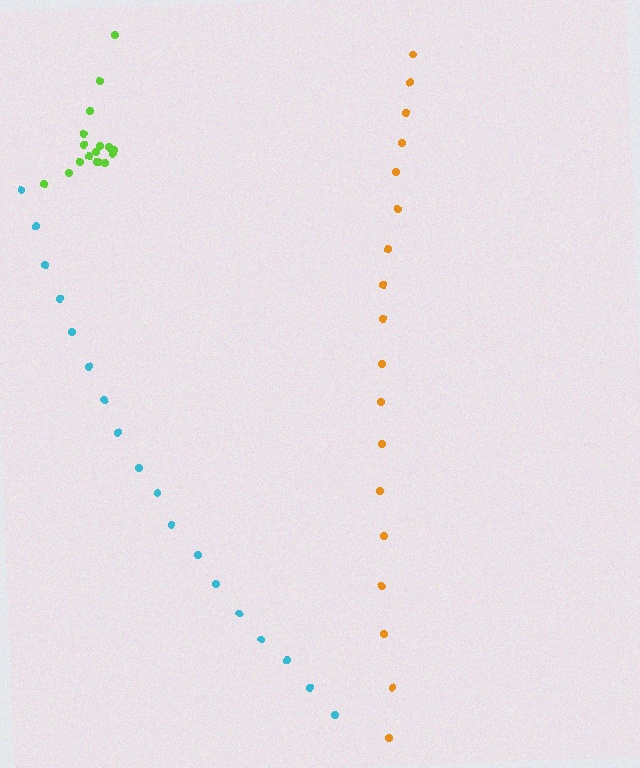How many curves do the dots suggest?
There are 3 distinct paths.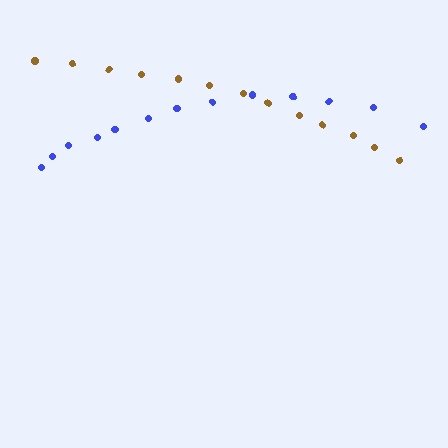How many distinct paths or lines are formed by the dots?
There are 2 distinct paths.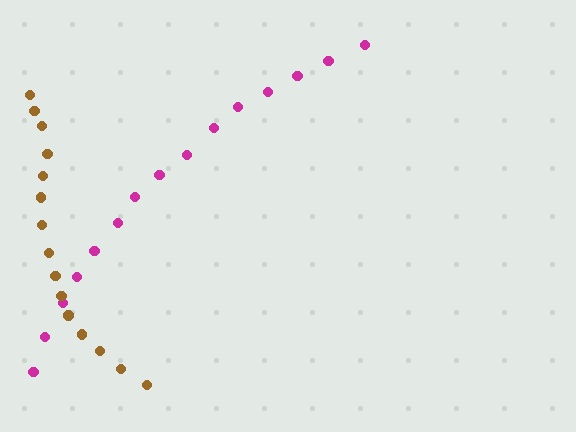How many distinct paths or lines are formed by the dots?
There are 2 distinct paths.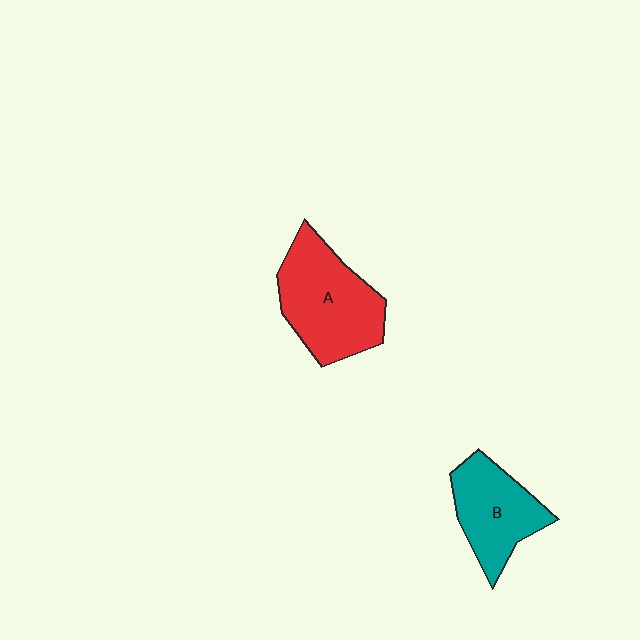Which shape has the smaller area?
Shape B (teal).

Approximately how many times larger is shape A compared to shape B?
Approximately 1.3 times.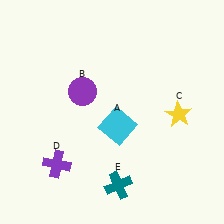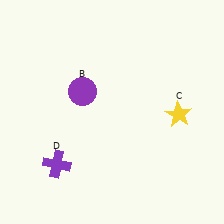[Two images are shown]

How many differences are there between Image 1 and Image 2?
There are 2 differences between the two images.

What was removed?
The cyan square (A), the teal cross (E) were removed in Image 2.